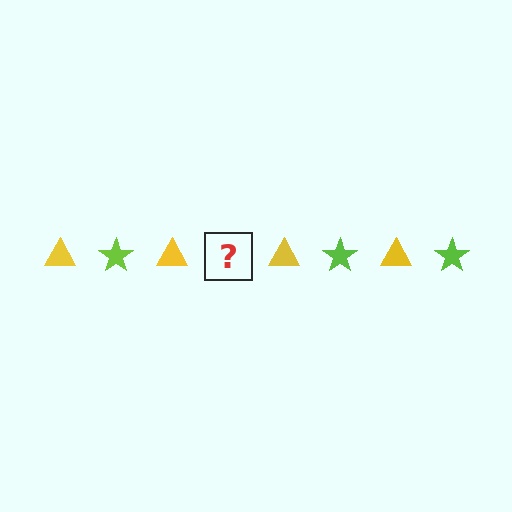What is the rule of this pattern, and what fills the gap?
The rule is that the pattern alternates between yellow triangle and lime star. The gap should be filled with a lime star.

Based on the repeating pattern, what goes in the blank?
The blank should be a lime star.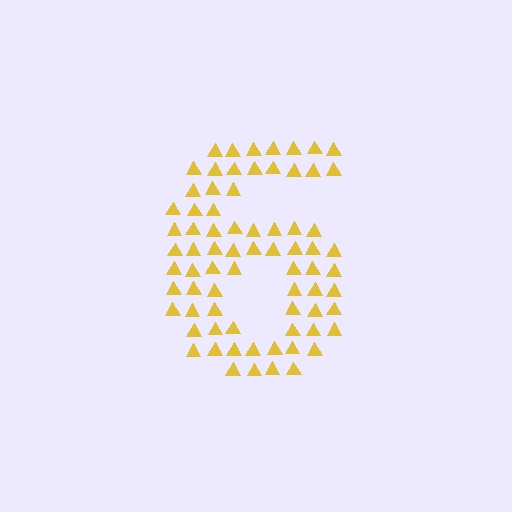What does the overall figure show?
The overall figure shows the digit 6.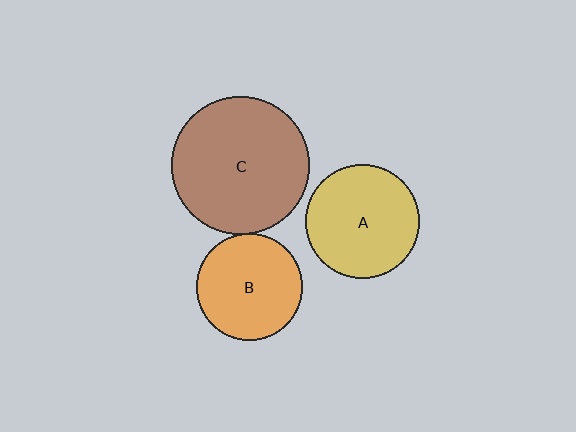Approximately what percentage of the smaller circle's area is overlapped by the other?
Approximately 5%.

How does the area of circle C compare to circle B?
Approximately 1.7 times.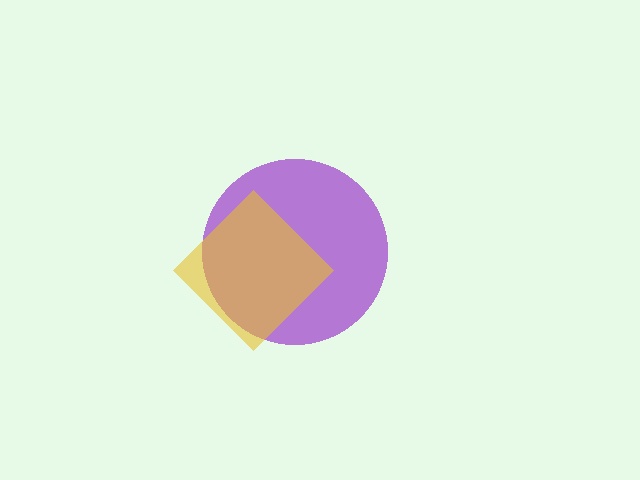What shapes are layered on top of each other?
The layered shapes are: a purple circle, a yellow diamond.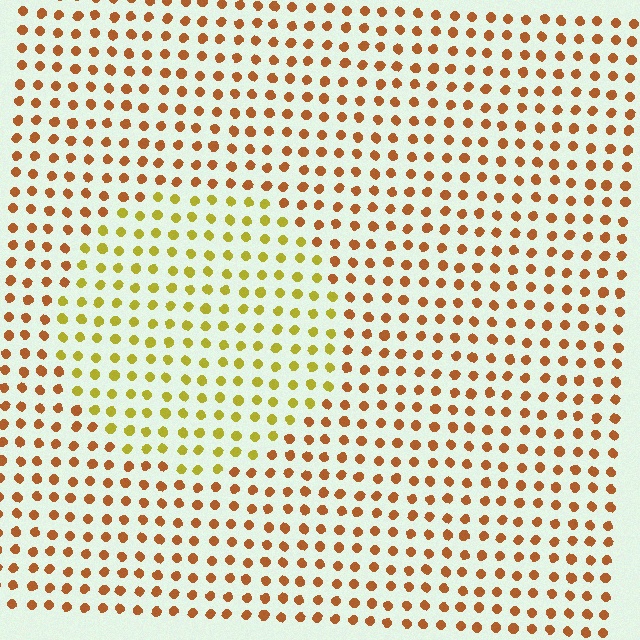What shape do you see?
I see a circle.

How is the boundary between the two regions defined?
The boundary is defined purely by a slight shift in hue (about 37 degrees). Spacing, size, and orientation are identical on both sides.